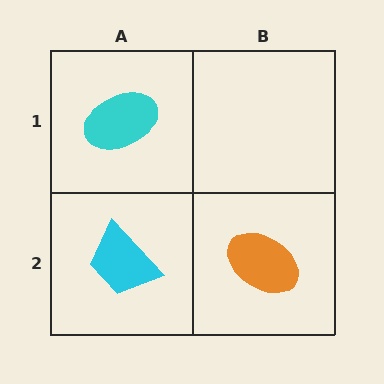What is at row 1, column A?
A cyan ellipse.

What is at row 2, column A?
A cyan trapezoid.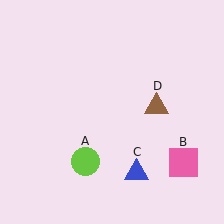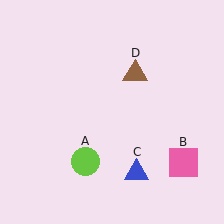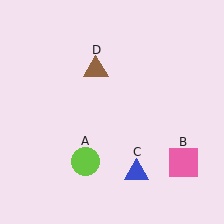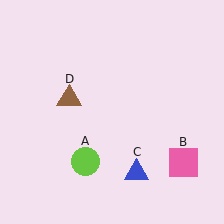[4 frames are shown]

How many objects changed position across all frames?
1 object changed position: brown triangle (object D).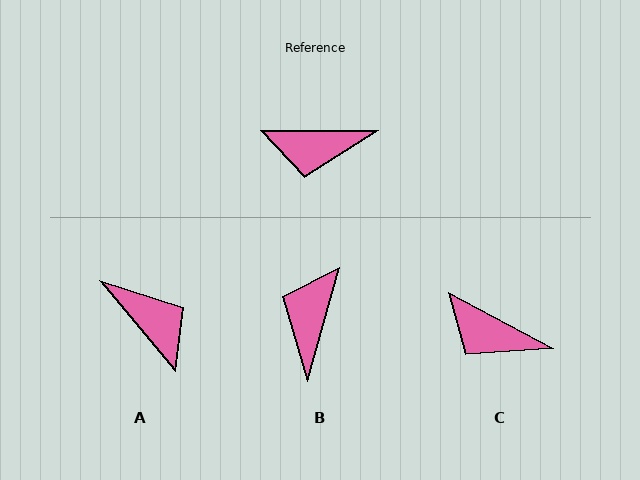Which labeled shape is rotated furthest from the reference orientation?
A, about 130 degrees away.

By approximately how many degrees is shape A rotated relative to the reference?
Approximately 130 degrees counter-clockwise.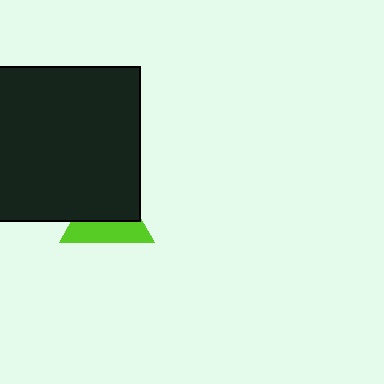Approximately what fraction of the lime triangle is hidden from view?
Roughly 55% of the lime triangle is hidden behind the black rectangle.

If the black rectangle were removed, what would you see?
You would see the complete lime triangle.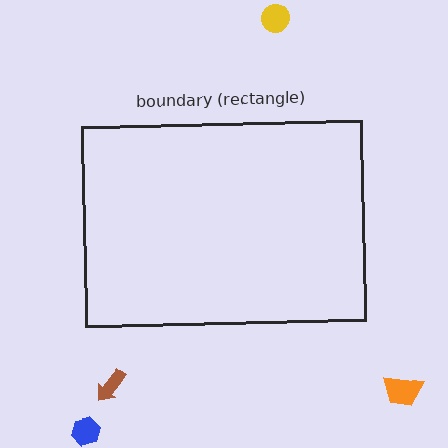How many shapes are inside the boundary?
0 inside, 4 outside.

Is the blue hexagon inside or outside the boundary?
Outside.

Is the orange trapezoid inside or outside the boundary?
Outside.